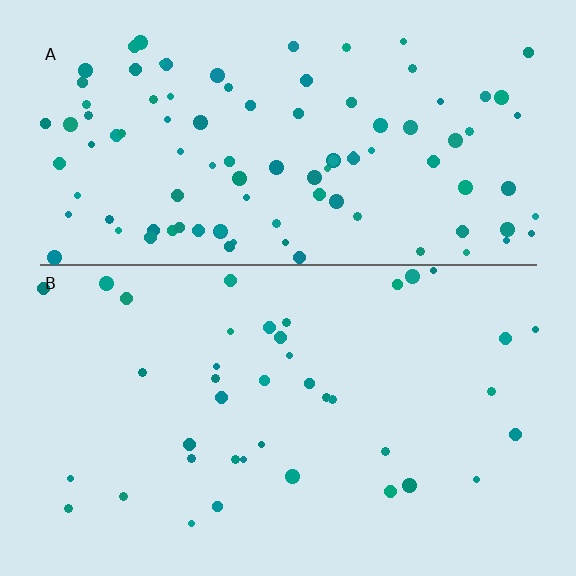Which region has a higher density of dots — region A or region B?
A (the top).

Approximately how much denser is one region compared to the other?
Approximately 2.6× — region A over region B.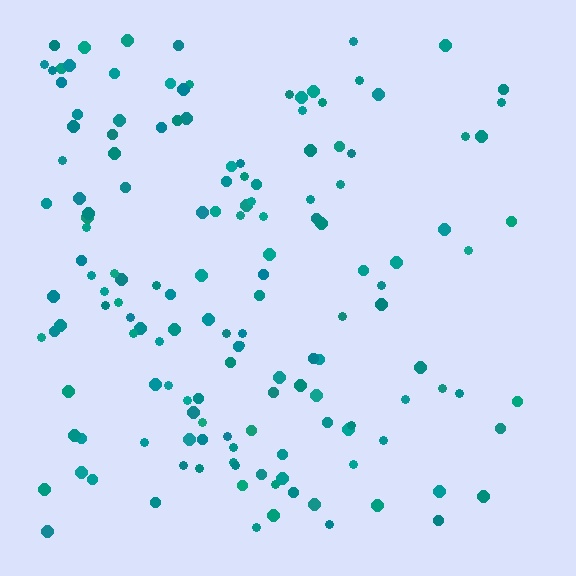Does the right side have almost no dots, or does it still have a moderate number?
Still a moderate number, just noticeably fewer than the left.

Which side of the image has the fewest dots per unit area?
The right.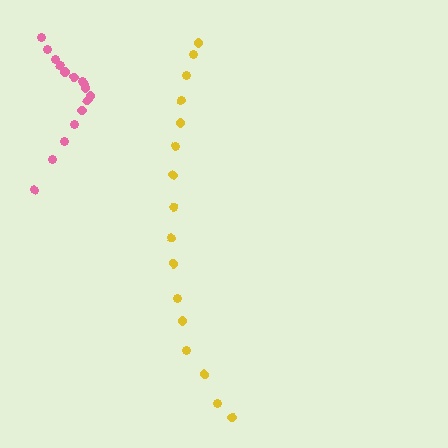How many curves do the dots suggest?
There are 2 distinct paths.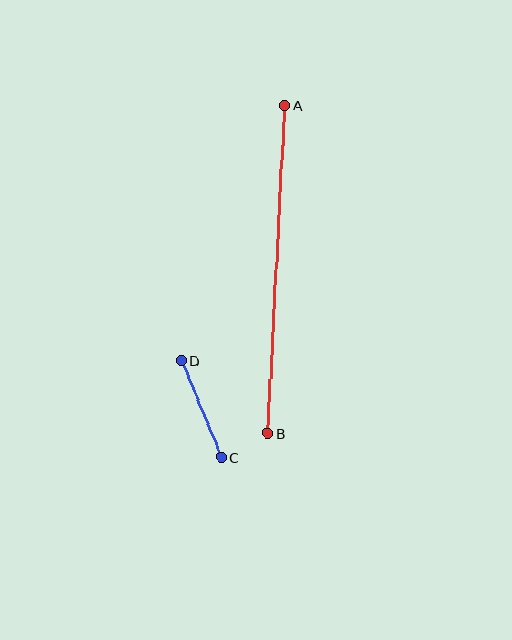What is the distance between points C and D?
The distance is approximately 105 pixels.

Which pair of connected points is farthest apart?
Points A and B are farthest apart.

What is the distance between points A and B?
The distance is approximately 329 pixels.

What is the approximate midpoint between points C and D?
The midpoint is at approximately (201, 409) pixels.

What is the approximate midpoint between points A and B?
The midpoint is at approximately (277, 269) pixels.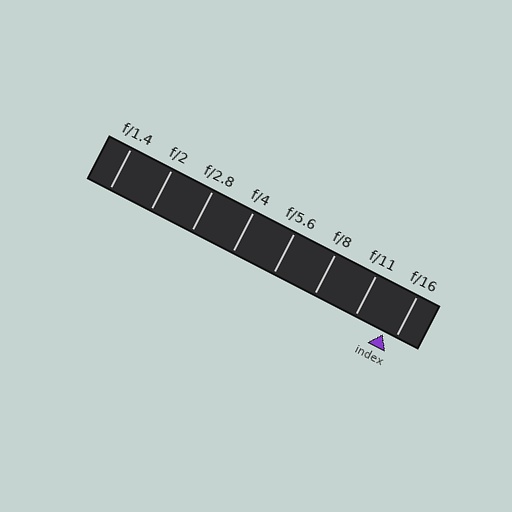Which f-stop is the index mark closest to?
The index mark is closest to f/16.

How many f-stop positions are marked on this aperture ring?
There are 8 f-stop positions marked.